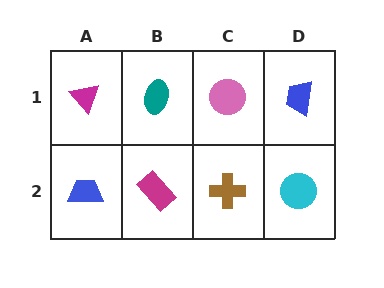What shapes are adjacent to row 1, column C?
A brown cross (row 2, column C), a teal ellipse (row 1, column B), a blue trapezoid (row 1, column D).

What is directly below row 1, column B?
A magenta rectangle.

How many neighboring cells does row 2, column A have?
2.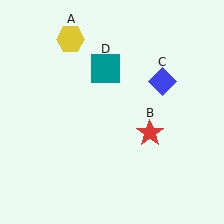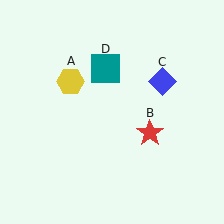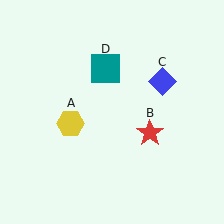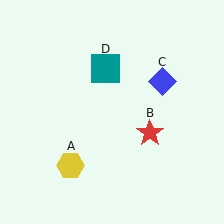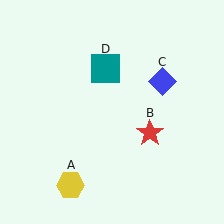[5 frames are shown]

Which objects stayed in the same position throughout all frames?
Red star (object B) and blue diamond (object C) and teal square (object D) remained stationary.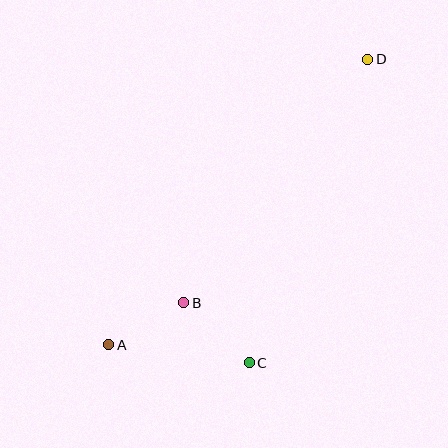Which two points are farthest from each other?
Points A and D are farthest from each other.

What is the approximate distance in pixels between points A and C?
The distance between A and C is approximately 141 pixels.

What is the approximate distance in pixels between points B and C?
The distance between B and C is approximately 89 pixels.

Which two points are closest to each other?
Points A and B are closest to each other.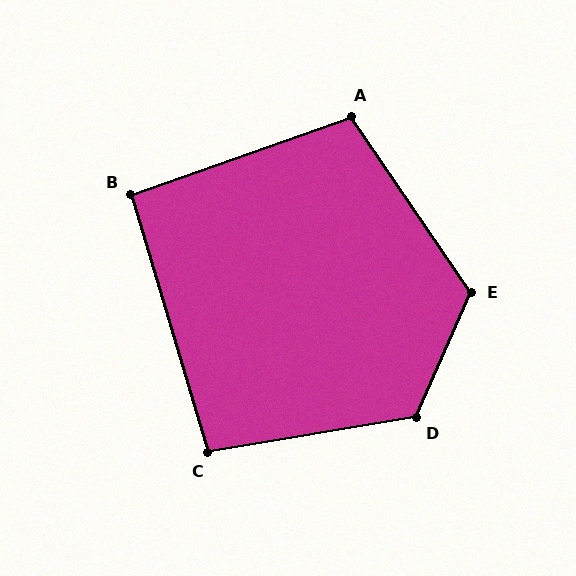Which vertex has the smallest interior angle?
B, at approximately 93 degrees.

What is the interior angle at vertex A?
Approximately 105 degrees (obtuse).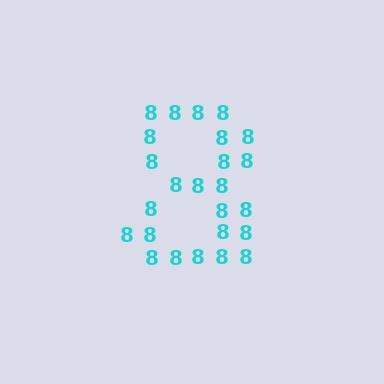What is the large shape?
The large shape is the digit 8.